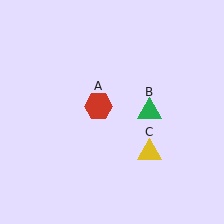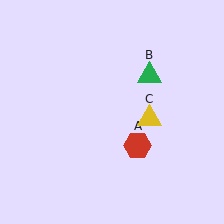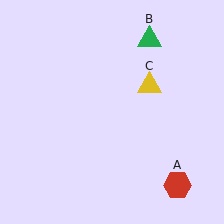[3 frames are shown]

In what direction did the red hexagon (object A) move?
The red hexagon (object A) moved down and to the right.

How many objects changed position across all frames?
3 objects changed position: red hexagon (object A), green triangle (object B), yellow triangle (object C).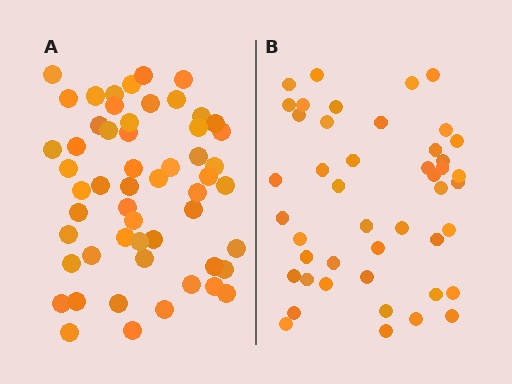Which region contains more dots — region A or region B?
Region A (the left region) has more dots.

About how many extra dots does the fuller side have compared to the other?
Region A has roughly 10 or so more dots than region B.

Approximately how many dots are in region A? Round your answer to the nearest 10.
About 60 dots. (The exact count is 55, which rounds to 60.)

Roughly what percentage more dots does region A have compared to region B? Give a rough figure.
About 20% more.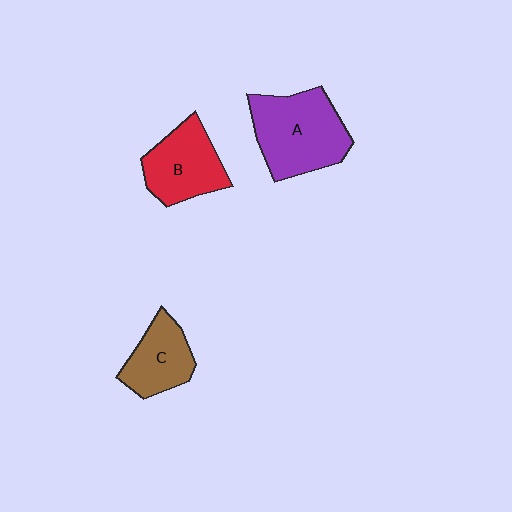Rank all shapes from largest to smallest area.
From largest to smallest: A (purple), B (red), C (brown).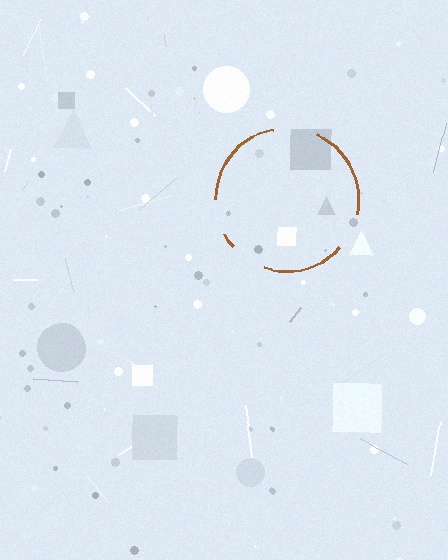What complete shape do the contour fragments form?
The contour fragments form a circle.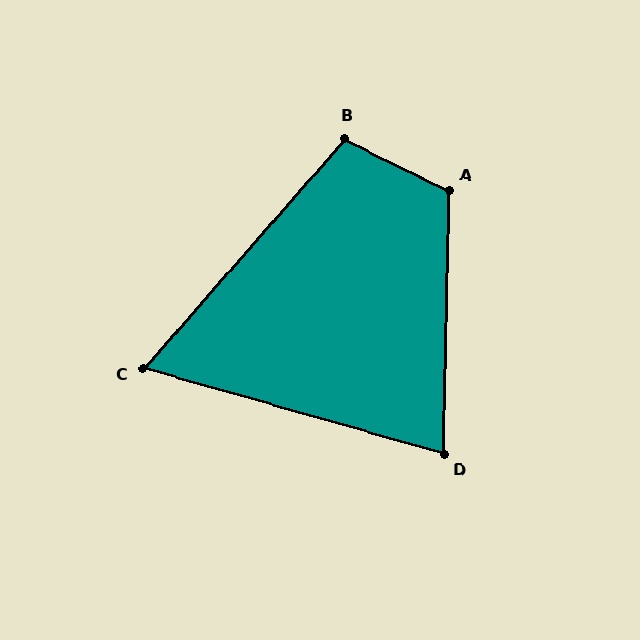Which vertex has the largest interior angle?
A, at approximately 115 degrees.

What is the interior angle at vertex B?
Approximately 105 degrees (obtuse).